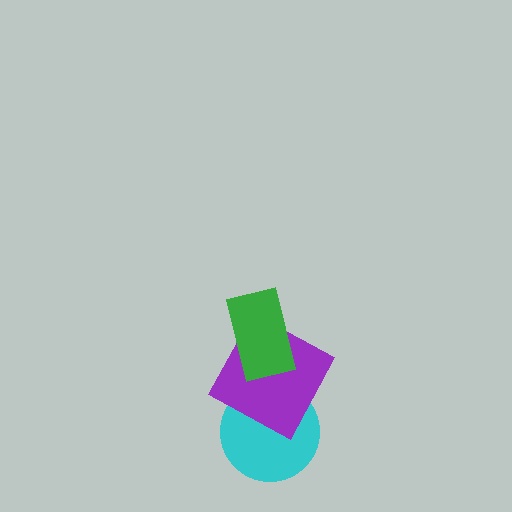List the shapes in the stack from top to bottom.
From top to bottom: the green rectangle, the purple square, the cyan circle.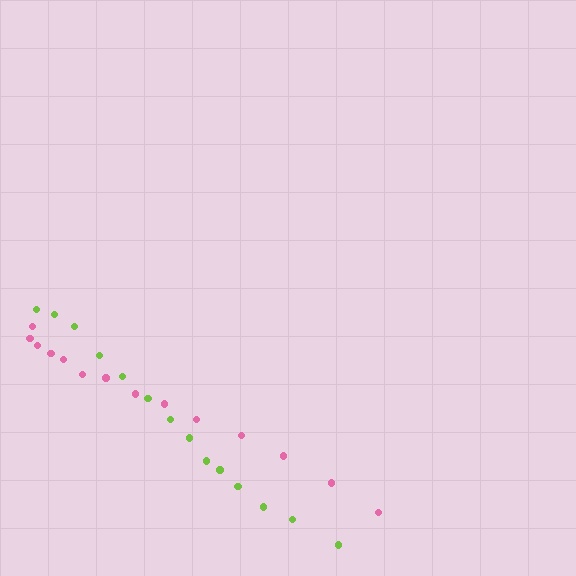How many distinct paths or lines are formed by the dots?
There are 2 distinct paths.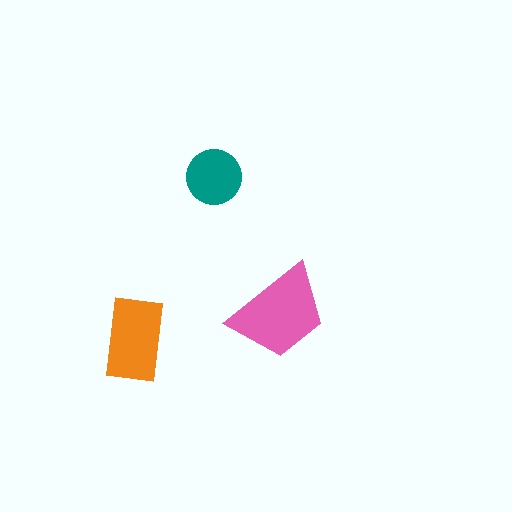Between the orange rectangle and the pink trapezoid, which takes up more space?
The pink trapezoid.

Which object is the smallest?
The teal circle.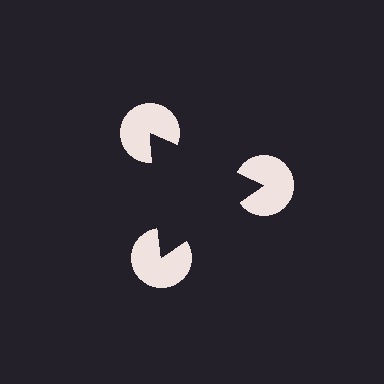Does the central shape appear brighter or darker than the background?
It typically appears slightly darker than the background, even though no actual brightness change is drawn.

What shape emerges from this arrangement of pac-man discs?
An illusory triangle — its edges are inferred from the aligned wedge cuts in the pac-man discs, not physically drawn.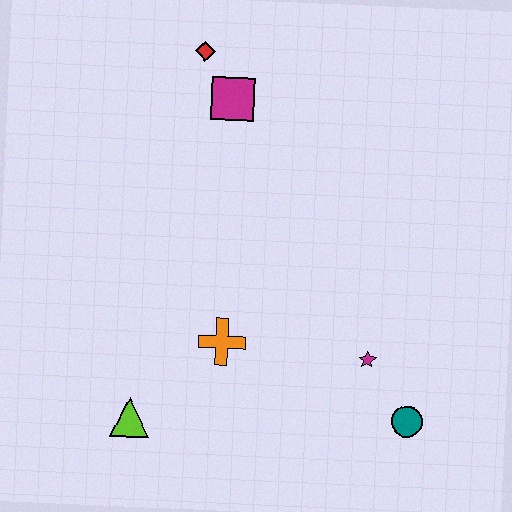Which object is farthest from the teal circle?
The red diamond is farthest from the teal circle.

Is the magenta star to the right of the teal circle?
No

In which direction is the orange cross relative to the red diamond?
The orange cross is below the red diamond.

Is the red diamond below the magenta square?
No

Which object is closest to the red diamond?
The magenta square is closest to the red diamond.